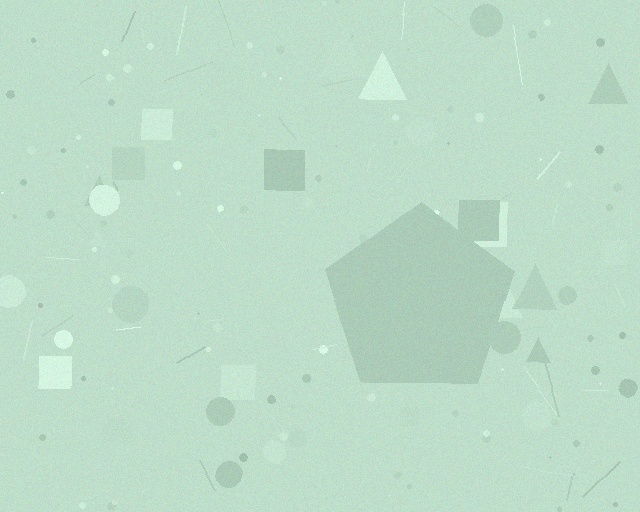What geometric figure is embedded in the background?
A pentagon is embedded in the background.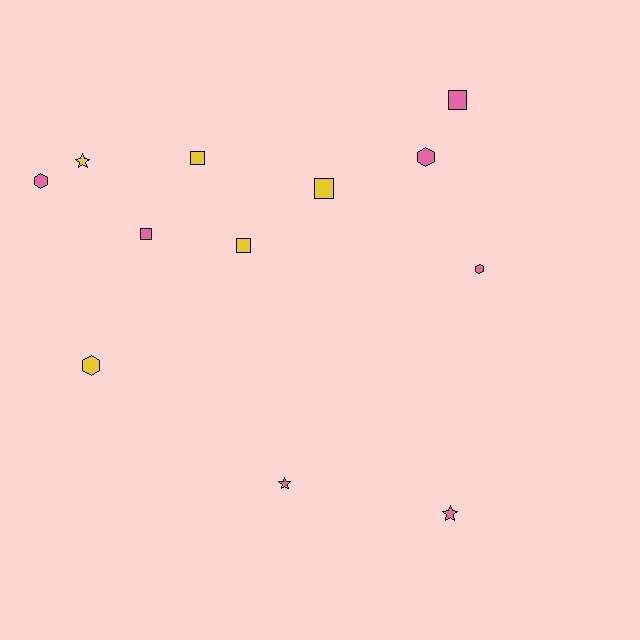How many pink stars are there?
There are 2 pink stars.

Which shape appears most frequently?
Square, with 5 objects.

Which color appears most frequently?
Pink, with 7 objects.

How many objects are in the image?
There are 12 objects.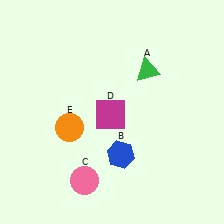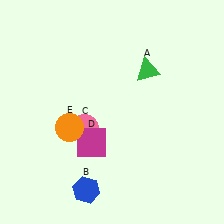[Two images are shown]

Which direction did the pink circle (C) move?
The pink circle (C) moved up.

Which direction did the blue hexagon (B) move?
The blue hexagon (B) moved down.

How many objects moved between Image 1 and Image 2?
3 objects moved between the two images.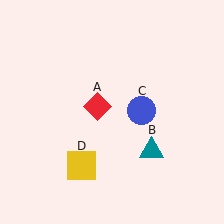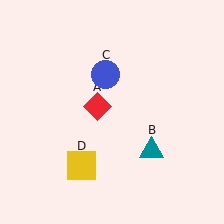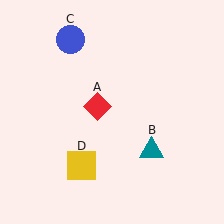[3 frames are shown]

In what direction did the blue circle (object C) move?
The blue circle (object C) moved up and to the left.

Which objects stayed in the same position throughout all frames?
Red diamond (object A) and teal triangle (object B) and yellow square (object D) remained stationary.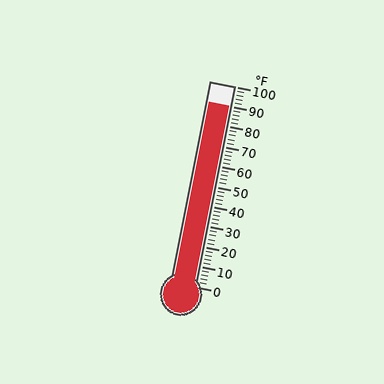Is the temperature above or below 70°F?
The temperature is above 70°F.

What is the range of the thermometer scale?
The thermometer scale ranges from 0°F to 100°F.